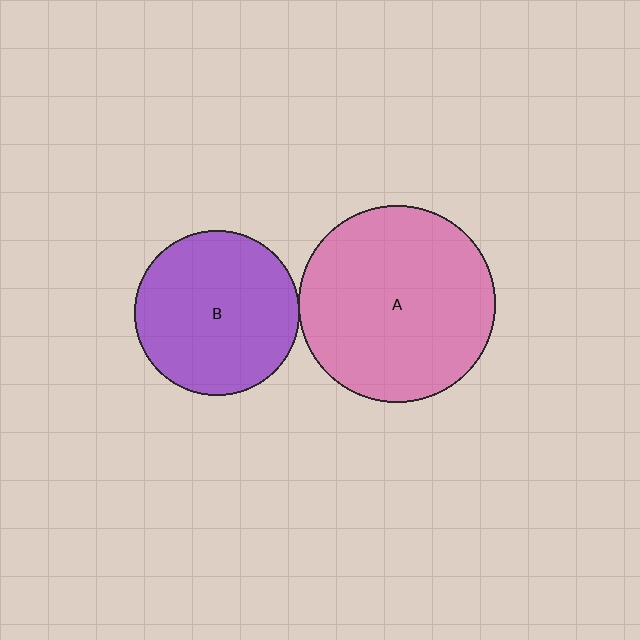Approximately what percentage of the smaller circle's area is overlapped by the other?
Approximately 5%.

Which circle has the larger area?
Circle A (pink).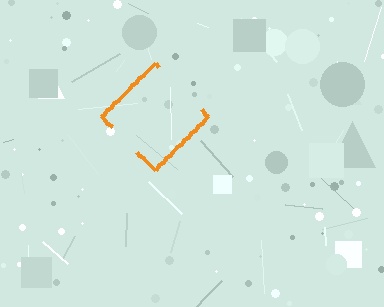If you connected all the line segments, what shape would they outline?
They would outline a diamond.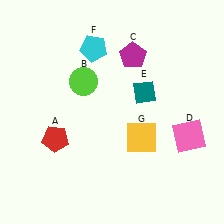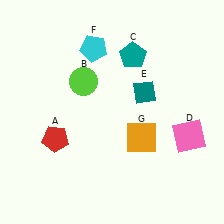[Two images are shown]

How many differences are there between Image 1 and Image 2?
There are 2 differences between the two images.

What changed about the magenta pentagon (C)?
In Image 1, C is magenta. In Image 2, it changed to teal.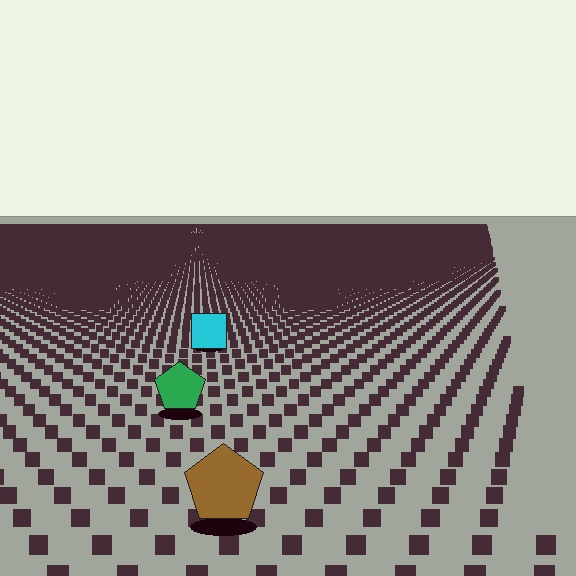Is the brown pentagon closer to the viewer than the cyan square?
Yes. The brown pentagon is closer — you can tell from the texture gradient: the ground texture is coarser near it.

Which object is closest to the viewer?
The brown pentagon is closest. The texture marks near it are larger and more spread out.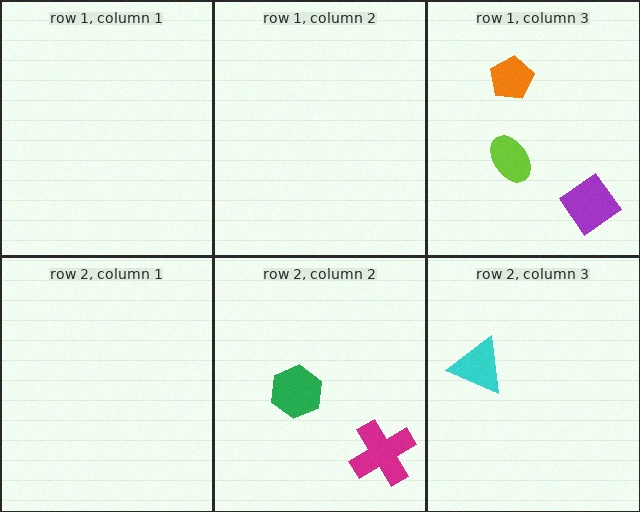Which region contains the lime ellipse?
The row 1, column 3 region.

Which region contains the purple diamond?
The row 1, column 3 region.